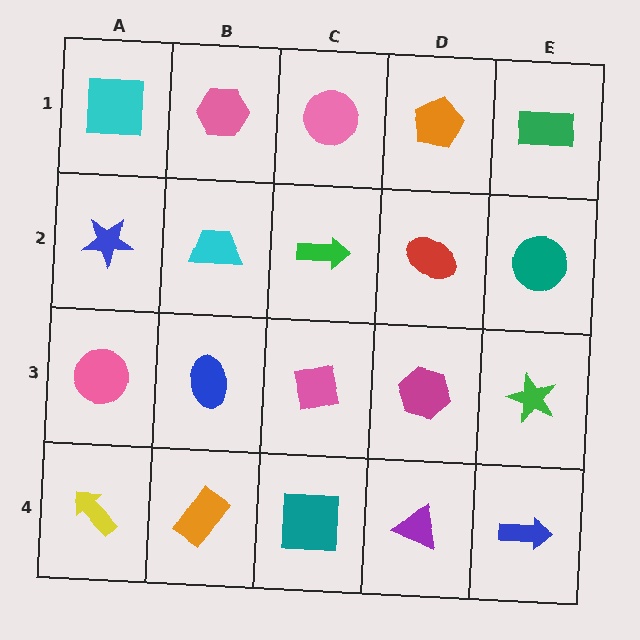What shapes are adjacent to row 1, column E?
A teal circle (row 2, column E), an orange pentagon (row 1, column D).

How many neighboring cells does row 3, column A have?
3.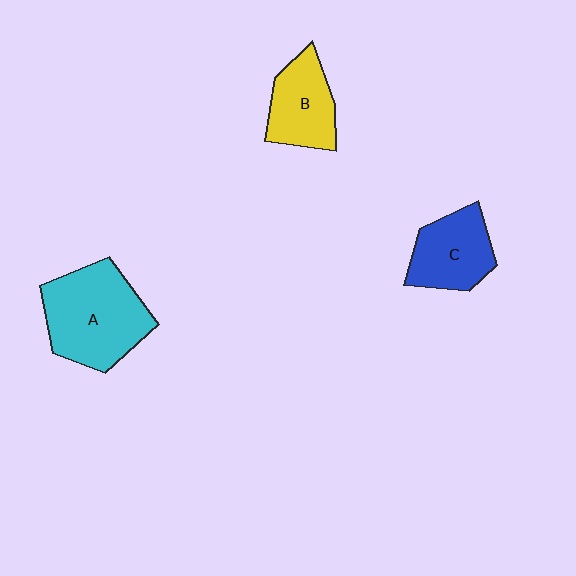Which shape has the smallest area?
Shape B (yellow).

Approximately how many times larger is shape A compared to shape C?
Approximately 1.6 times.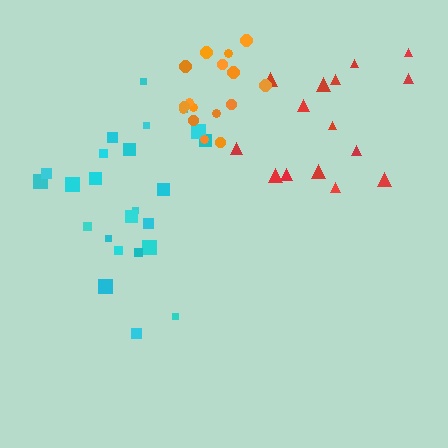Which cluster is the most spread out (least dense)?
Red.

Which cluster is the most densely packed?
Orange.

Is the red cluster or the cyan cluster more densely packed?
Cyan.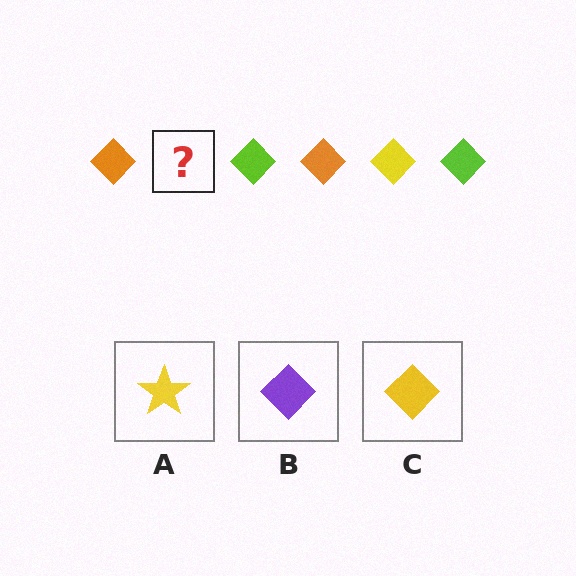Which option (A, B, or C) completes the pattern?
C.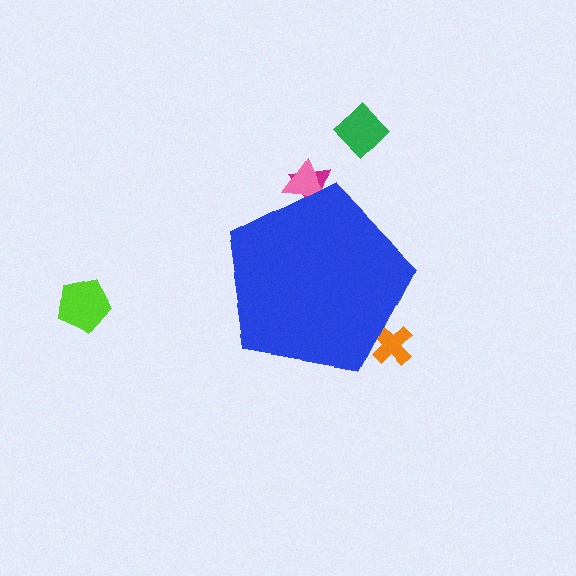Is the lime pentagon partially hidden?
No, the lime pentagon is fully visible.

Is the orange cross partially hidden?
Yes, the orange cross is partially hidden behind the blue pentagon.